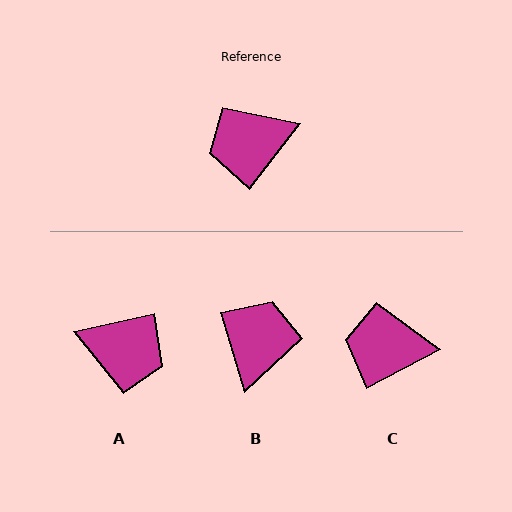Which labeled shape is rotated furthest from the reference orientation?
A, about 140 degrees away.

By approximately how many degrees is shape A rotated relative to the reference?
Approximately 140 degrees counter-clockwise.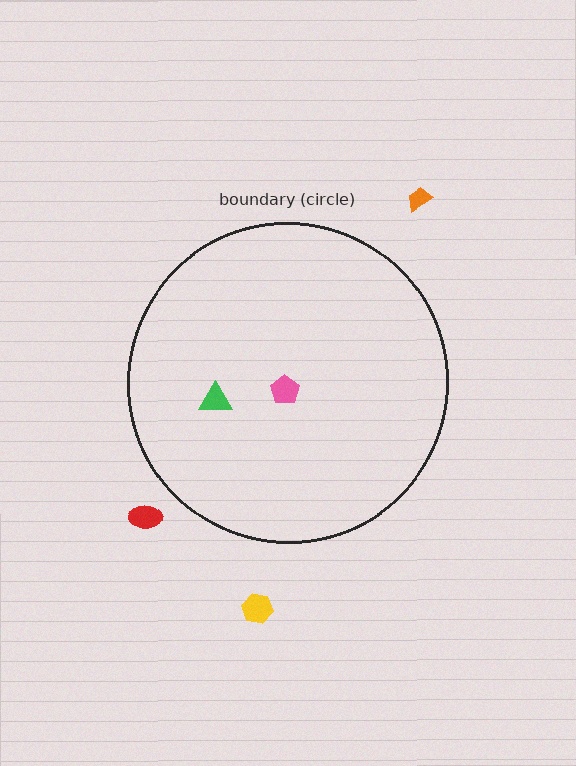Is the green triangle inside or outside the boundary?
Inside.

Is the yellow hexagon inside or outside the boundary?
Outside.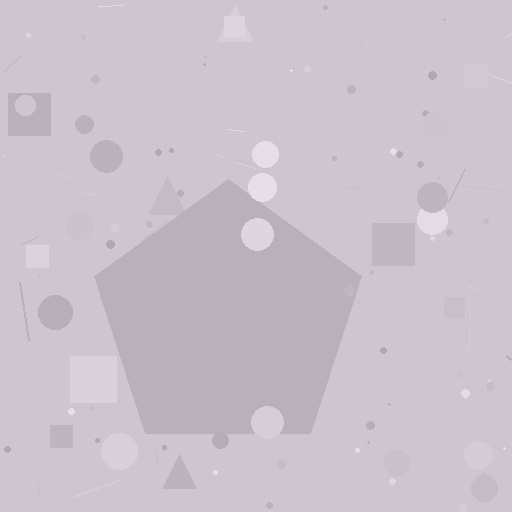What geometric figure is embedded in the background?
A pentagon is embedded in the background.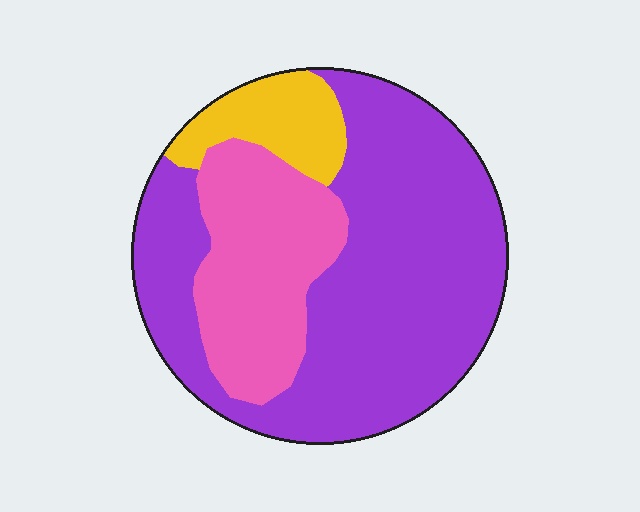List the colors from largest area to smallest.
From largest to smallest: purple, pink, yellow.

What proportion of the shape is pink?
Pink takes up between a quarter and a half of the shape.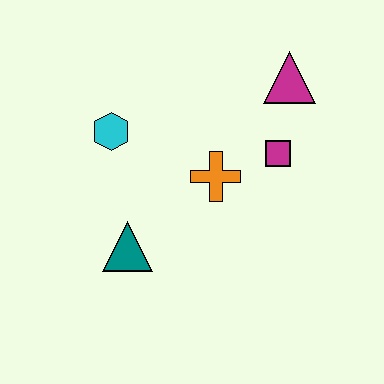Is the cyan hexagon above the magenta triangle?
No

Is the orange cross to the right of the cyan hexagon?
Yes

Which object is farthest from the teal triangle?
The magenta triangle is farthest from the teal triangle.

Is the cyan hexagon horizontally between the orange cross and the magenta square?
No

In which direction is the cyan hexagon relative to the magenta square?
The cyan hexagon is to the left of the magenta square.